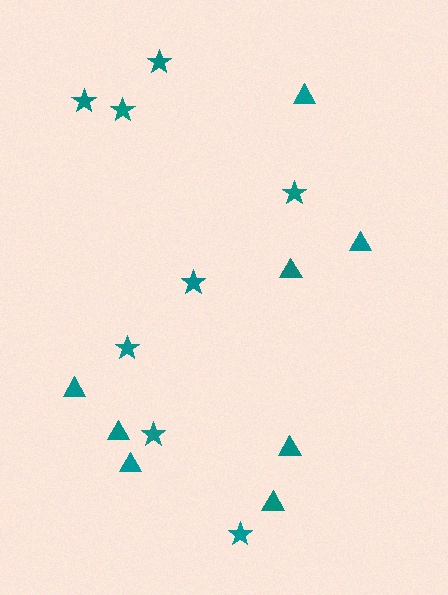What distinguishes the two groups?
There are 2 groups: one group of stars (8) and one group of triangles (8).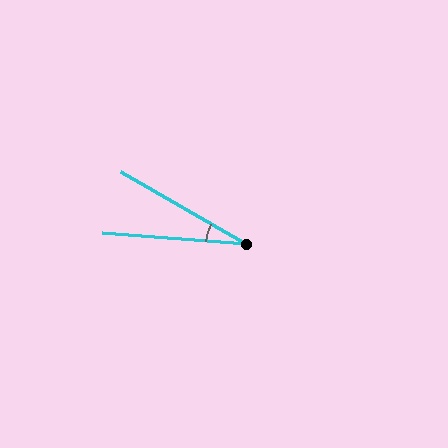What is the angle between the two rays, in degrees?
Approximately 26 degrees.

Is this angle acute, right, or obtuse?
It is acute.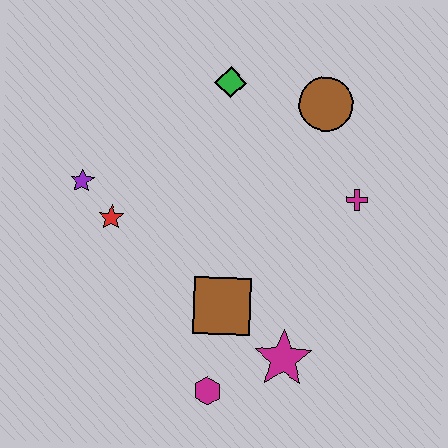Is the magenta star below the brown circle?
Yes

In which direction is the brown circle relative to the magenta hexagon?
The brown circle is above the magenta hexagon.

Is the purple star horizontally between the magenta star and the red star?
No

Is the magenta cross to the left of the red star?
No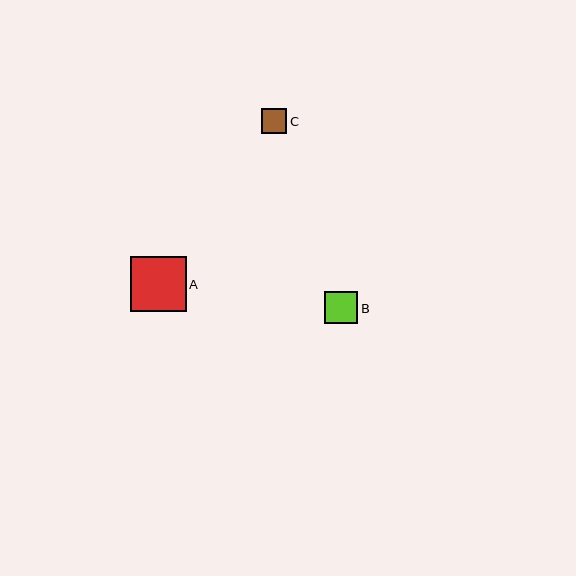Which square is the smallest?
Square C is the smallest with a size of approximately 25 pixels.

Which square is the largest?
Square A is the largest with a size of approximately 55 pixels.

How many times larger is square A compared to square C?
Square A is approximately 2.2 times the size of square C.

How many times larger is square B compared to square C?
Square B is approximately 1.3 times the size of square C.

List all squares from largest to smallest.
From largest to smallest: A, B, C.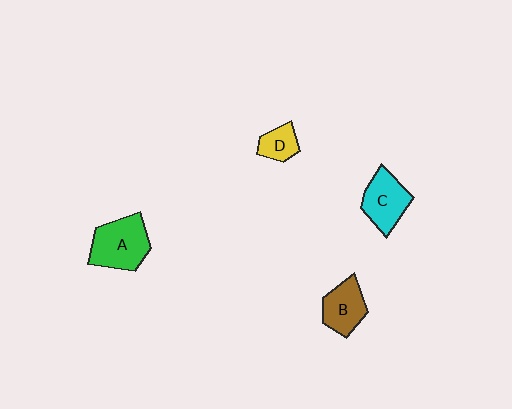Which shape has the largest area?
Shape A (green).